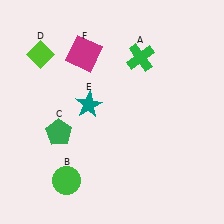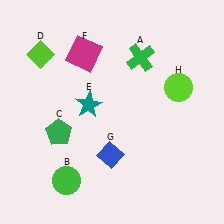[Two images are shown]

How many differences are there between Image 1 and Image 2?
There are 2 differences between the two images.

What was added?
A blue diamond (G), a lime circle (H) were added in Image 2.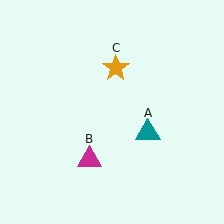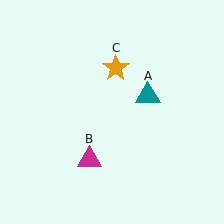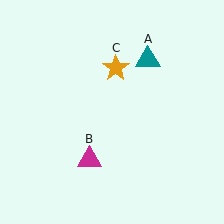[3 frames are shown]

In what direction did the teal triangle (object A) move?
The teal triangle (object A) moved up.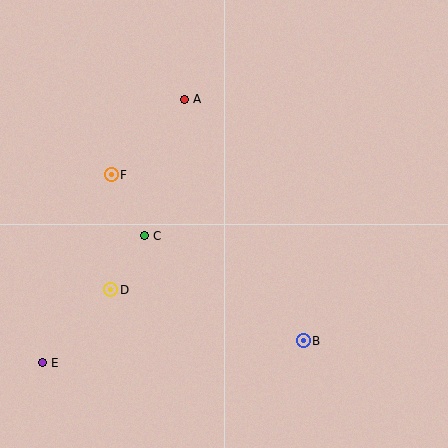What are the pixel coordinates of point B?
Point B is at (303, 341).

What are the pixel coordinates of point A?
Point A is at (184, 99).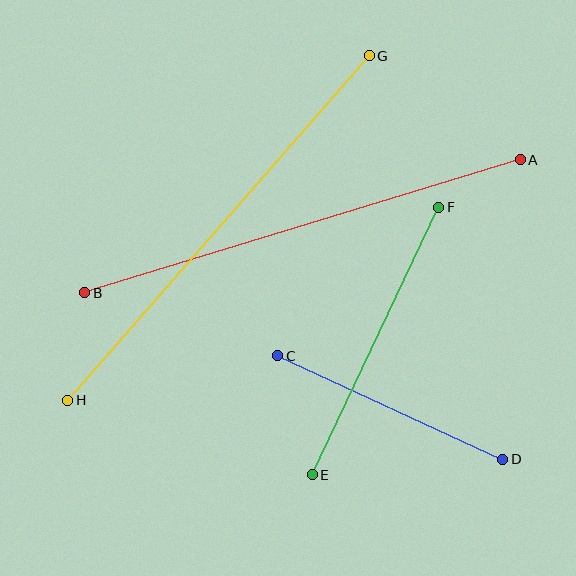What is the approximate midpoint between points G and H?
The midpoint is at approximately (219, 228) pixels.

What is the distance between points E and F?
The distance is approximately 296 pixels.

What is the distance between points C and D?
The distance is approximately 248 pixels.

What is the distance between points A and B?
The distance is approximately 455 pixels.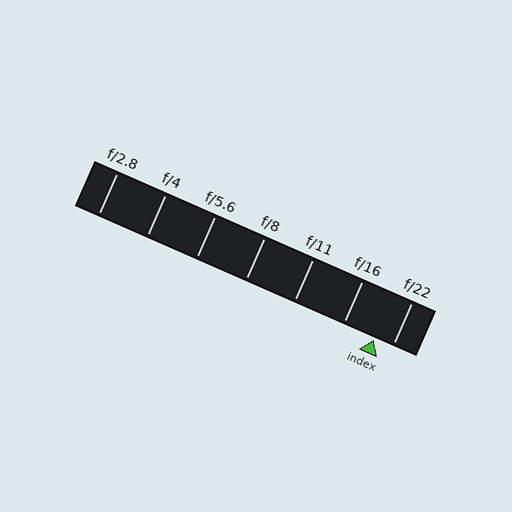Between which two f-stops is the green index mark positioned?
The index mark is between f/16 and f/22.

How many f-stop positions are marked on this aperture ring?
There are 7 f-stop positions marked.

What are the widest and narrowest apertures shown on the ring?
The widest aperture shown is f/2.8 and the narrowest is f/22.